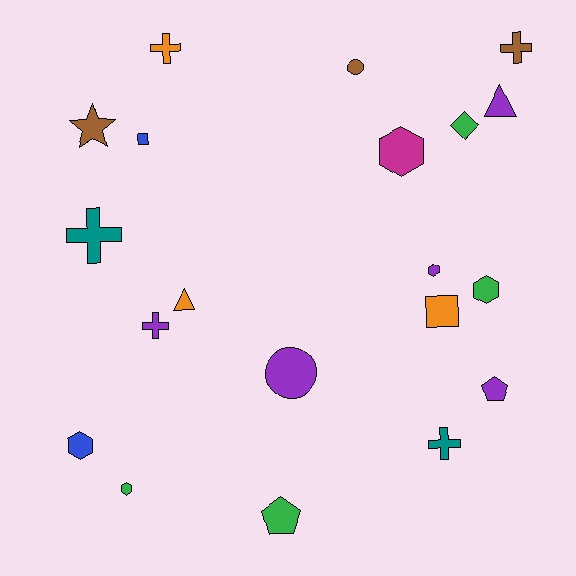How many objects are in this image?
There are 20 objects.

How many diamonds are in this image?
There is 1 diamond.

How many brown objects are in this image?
There are 3 brown objects.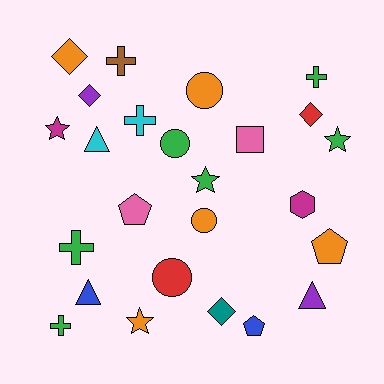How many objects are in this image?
There are 25 objects.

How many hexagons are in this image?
There is 1 hexagon.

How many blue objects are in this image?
There are 2 blue objects.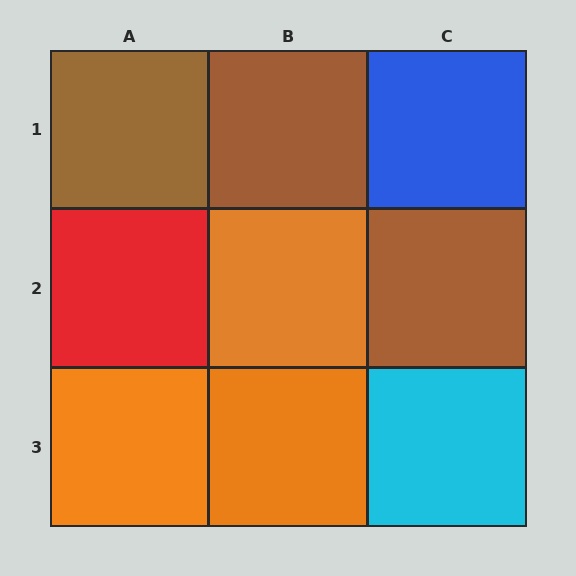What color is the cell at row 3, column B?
Orange.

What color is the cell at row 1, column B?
Brown.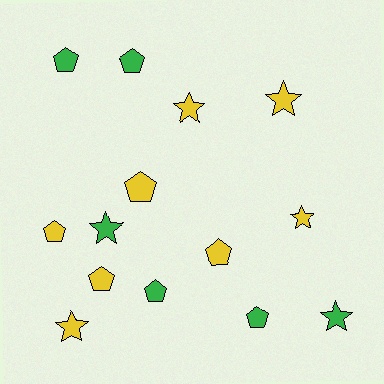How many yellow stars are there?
There are 4 yellow stars.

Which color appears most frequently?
Yellow, with 8 objects.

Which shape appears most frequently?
Pentagon, with 8 objects.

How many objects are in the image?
There are 14 objects.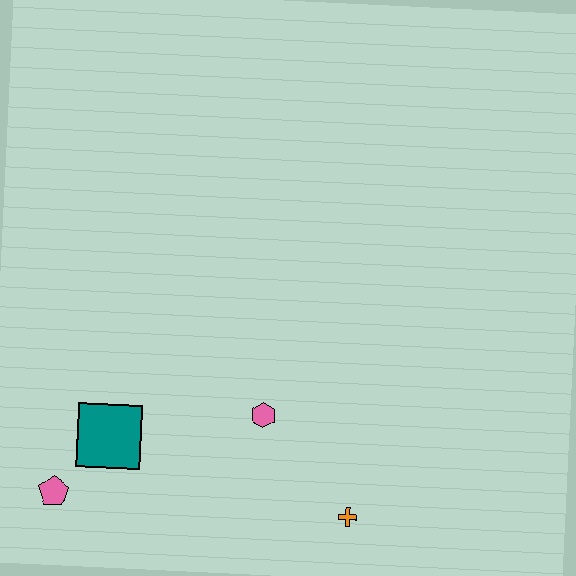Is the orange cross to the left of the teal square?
No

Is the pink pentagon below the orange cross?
No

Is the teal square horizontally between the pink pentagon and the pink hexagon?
Yes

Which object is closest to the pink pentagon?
The teal square is closest to the pink pentagon.